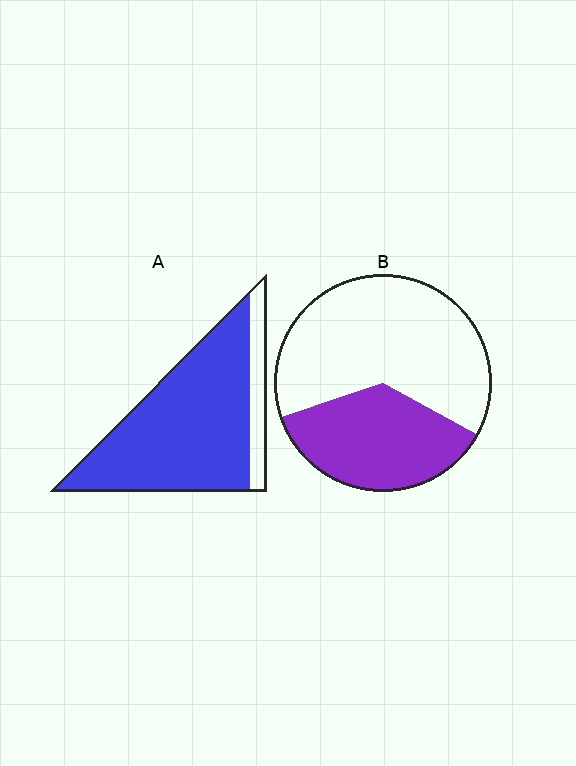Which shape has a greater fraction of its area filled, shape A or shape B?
Shape A.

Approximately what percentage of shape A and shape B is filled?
A is approximately 85% and B is approximately 35%.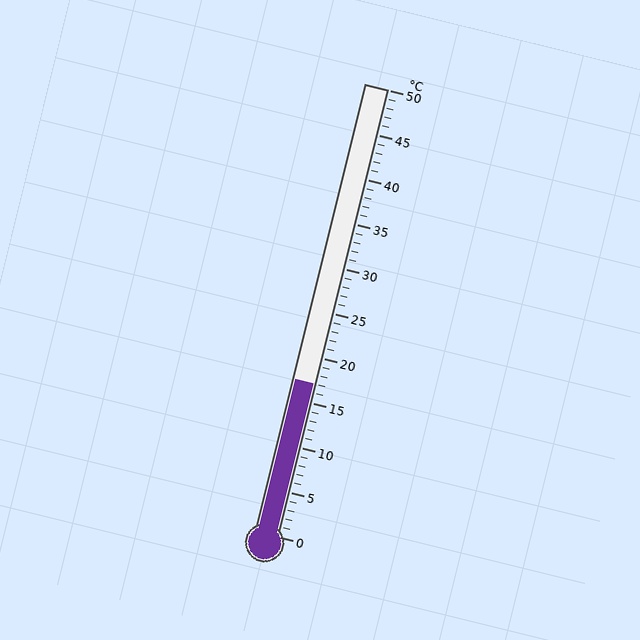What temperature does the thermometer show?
The thermometer shows approximately 17°C.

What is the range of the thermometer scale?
The thermometer scale ranges from 0°C to 50°C.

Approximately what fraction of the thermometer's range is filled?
The thermometer is filled to approximately 35% of its range.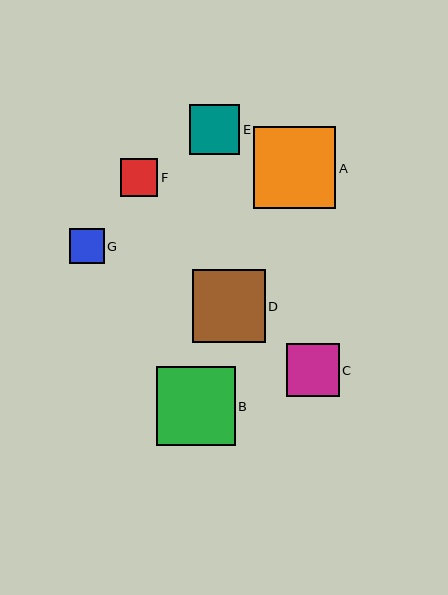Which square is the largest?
Square A is the largest with a size of approximately 82 pixels.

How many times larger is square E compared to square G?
Square E is approximately 1.4 times the size of square G.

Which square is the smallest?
Square G is the smallest with a size of approximately 35 pixels.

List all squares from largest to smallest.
From largest to smallest: A, B, D, C, E, F, G.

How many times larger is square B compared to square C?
Square B is approximately 1.5 times the size of square C.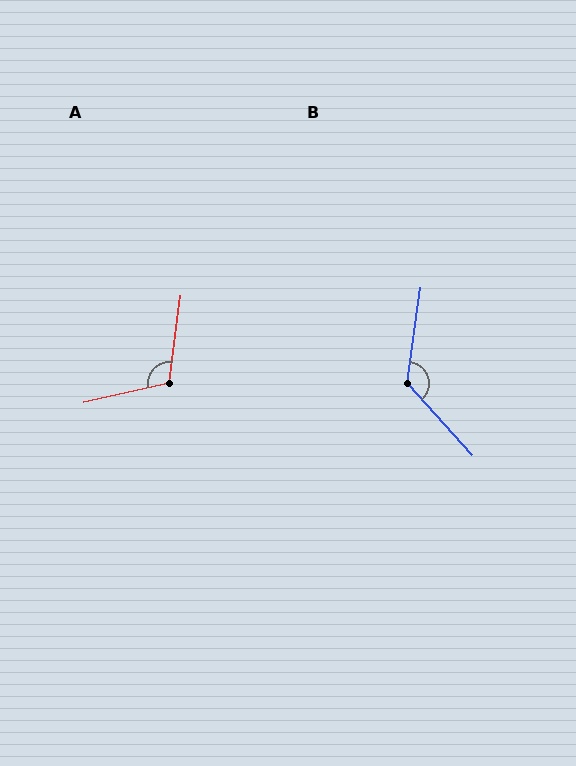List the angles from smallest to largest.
A (111°), B (130°).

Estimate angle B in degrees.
Approximately 130 degrees.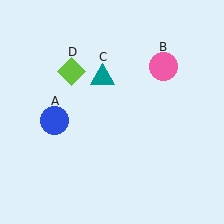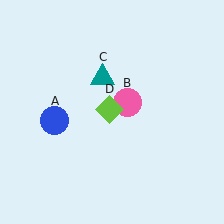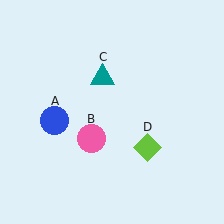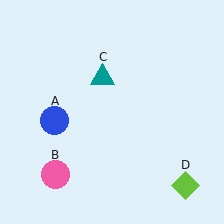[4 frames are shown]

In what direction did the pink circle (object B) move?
The pink circle (object B) moved down and to the left.